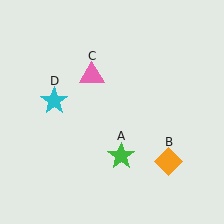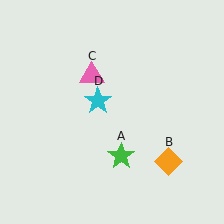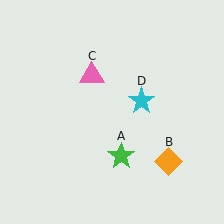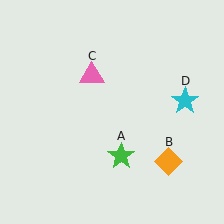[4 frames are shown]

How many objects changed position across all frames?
1 object changed position: cyan star (object D).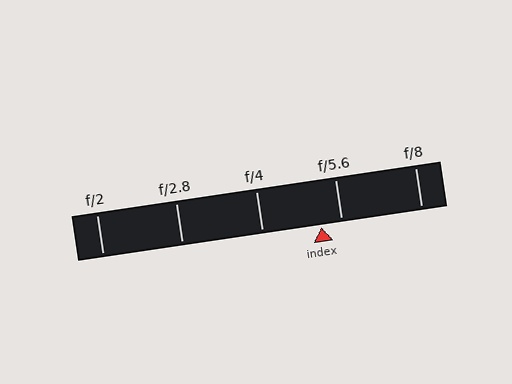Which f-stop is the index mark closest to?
The index mark is closest to f/5.6.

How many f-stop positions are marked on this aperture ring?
There are 5 f-stop positions marked.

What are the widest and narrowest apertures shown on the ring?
The widest aperture shown is f/2 and the narrowest is f/8.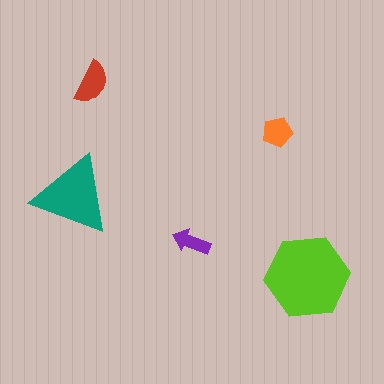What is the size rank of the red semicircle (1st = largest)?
3rd.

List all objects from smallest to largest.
The purple arrow, the orange pentagon, the red semicircle, the teal triangle, the lime hexagon.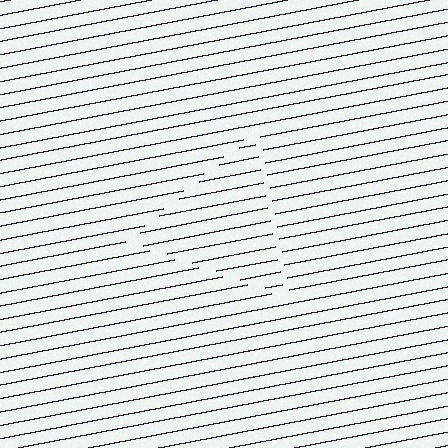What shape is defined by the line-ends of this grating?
An illusory triangle. The interior of the shape contains the same grating, shifted by half a period — the contour is defined by the phase discontinuity where line-ends from the inner and outer gratings abut.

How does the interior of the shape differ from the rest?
The interior of the shape contains the same grating, shifted by half a period — the contour is defined by the phase discontinuity where line-ends from the inner and outer gratings abut.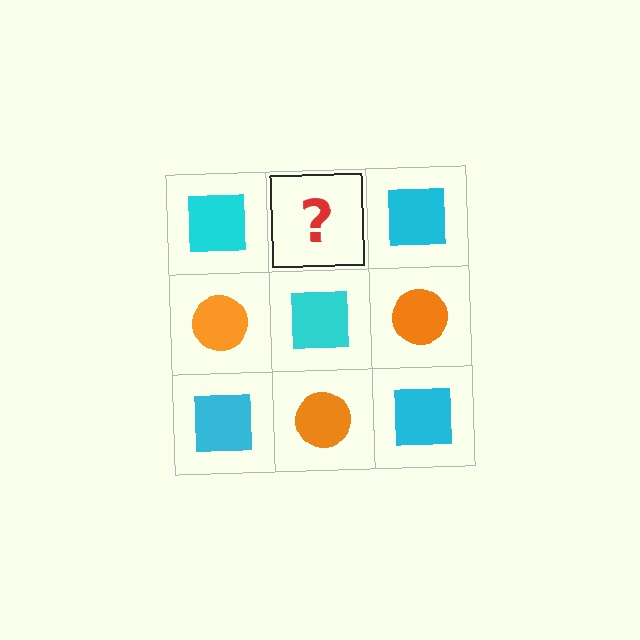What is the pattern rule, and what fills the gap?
The rule is that it alternates cyan square and orange circle in a checkerboard pattern. The gap should be filled with an orange circle.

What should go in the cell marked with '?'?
The missing cell should contain an orange circle.